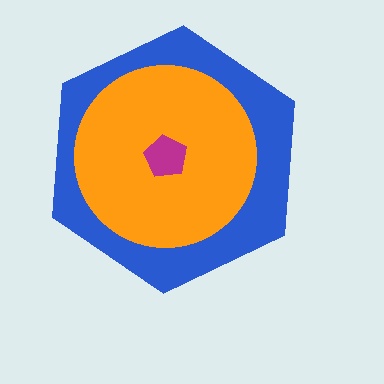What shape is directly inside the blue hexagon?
The orange circle.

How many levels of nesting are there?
3.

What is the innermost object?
The magenta pentagon.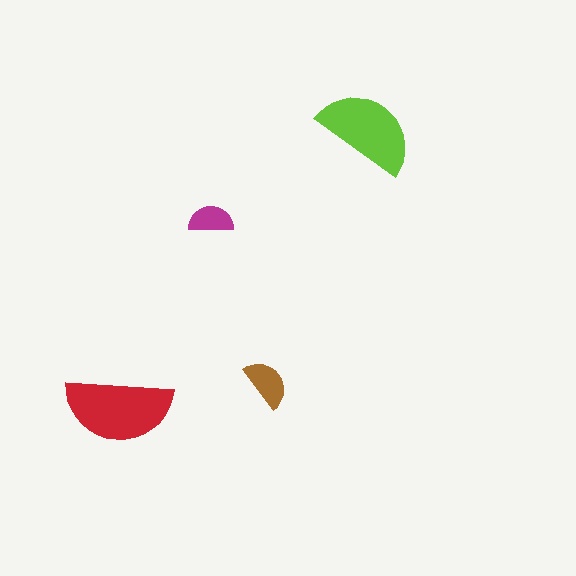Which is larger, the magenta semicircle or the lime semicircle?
The lime one.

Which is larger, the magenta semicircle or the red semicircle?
The red one.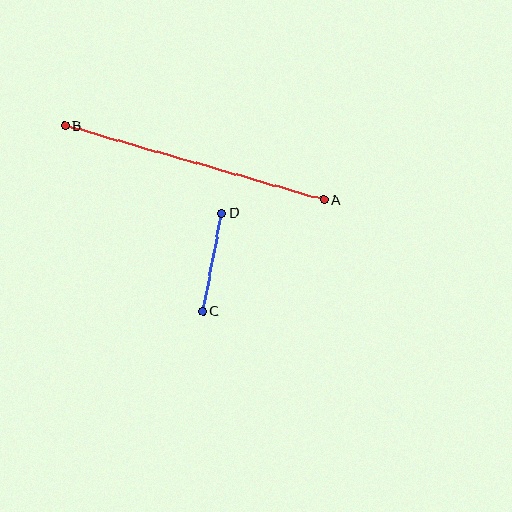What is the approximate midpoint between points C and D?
The midpoint is at approximately (212, 263) pixels.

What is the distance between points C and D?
The distance is approximately 100 pixels.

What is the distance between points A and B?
The distance is approximately 270 pixels.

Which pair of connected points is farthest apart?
Points A and B are farthest apart.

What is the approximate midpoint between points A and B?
The midpoint is at approximately (194, 163) pixels.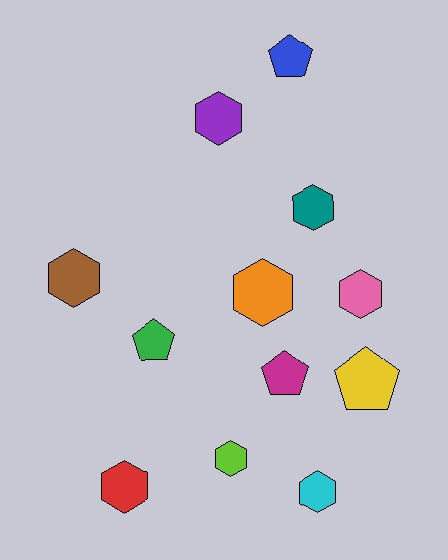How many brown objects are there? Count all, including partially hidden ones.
There is 1 brown object.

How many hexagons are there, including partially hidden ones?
There are 8 hexagons.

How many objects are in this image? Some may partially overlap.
There are 12 objects.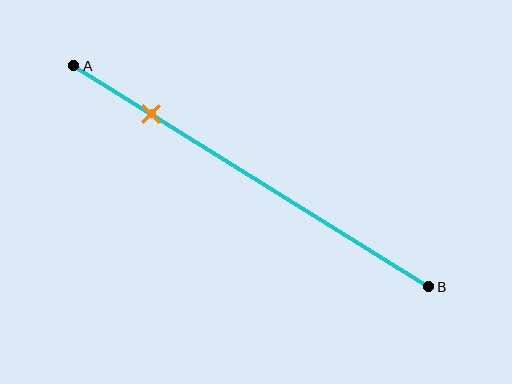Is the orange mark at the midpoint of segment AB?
No, the mark is at about 20% from A, not at the 50% midpoint.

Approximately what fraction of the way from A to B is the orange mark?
The orange mark is approximately 20% of the way from A to B.